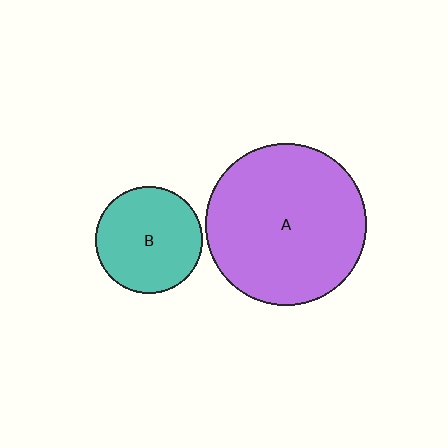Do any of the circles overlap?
No, none of the circles overlap.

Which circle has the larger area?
Circle A (purple).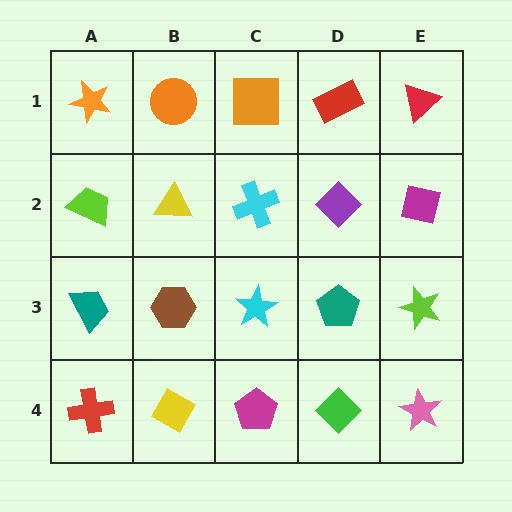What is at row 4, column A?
A red cross.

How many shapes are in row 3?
5 shapes.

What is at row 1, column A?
An orange star.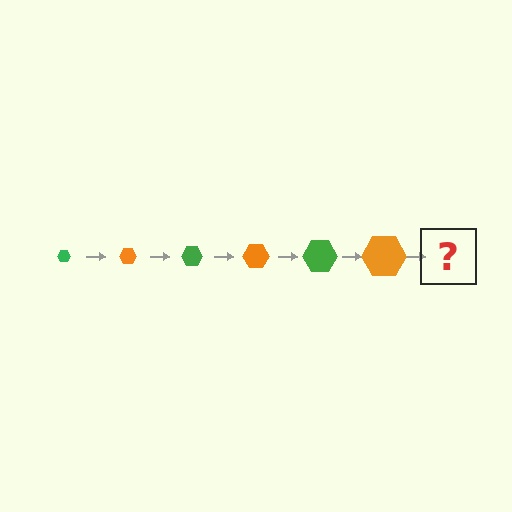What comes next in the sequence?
The next element should be a green hexagon, larger than the previous one.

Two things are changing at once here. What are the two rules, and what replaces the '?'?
The two rules are that the hexagon grows larger each step and the color cycles through green and orange. The '?' should be a green hexagon, larger than the previous one.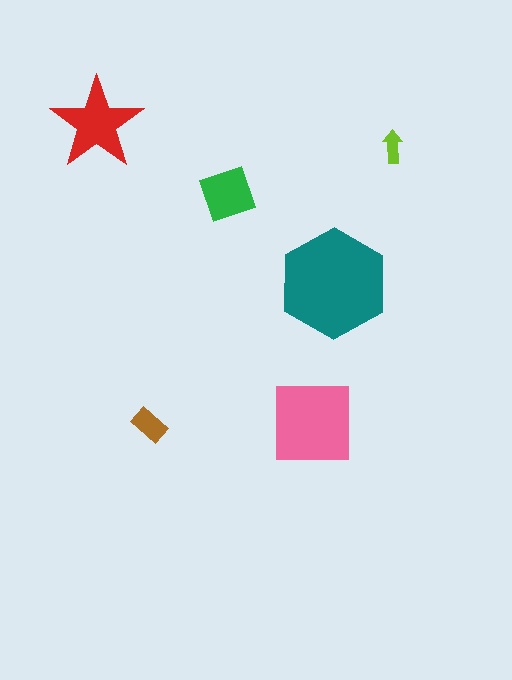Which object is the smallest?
The lime arrow.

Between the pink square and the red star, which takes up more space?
The pink square.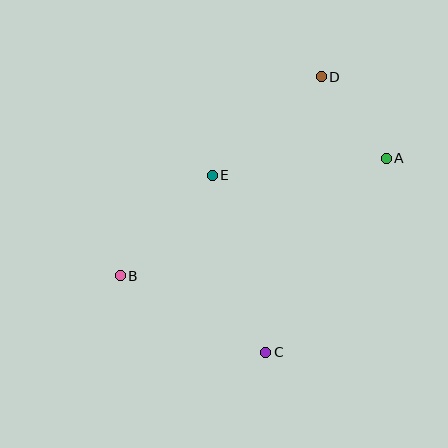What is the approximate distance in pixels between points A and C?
The distance between A and C is approximately 228 pixels.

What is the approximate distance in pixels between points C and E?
The distance between C and E is approximately 185 pixels.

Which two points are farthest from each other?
Points A and B are farthest from each other.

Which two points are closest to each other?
Points A and D are closest to each other.